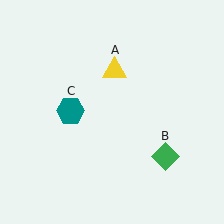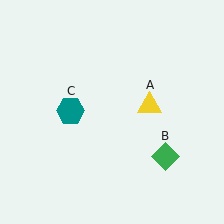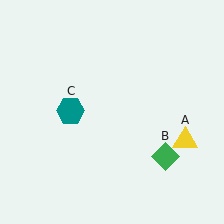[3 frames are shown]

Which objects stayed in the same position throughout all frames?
Green diamond (object B) and teal hexagon (object C) remained stationary.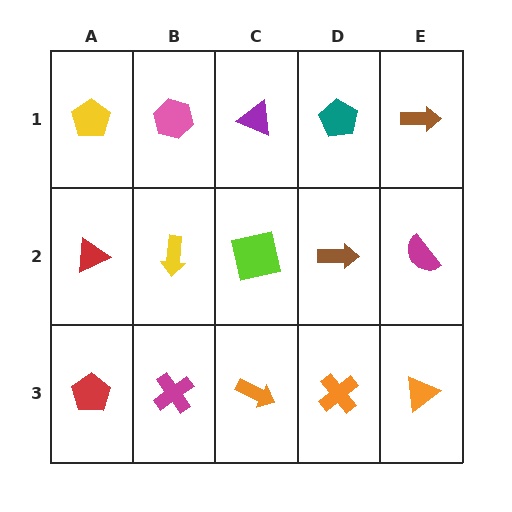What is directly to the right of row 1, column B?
A purple triangle.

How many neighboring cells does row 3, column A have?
2.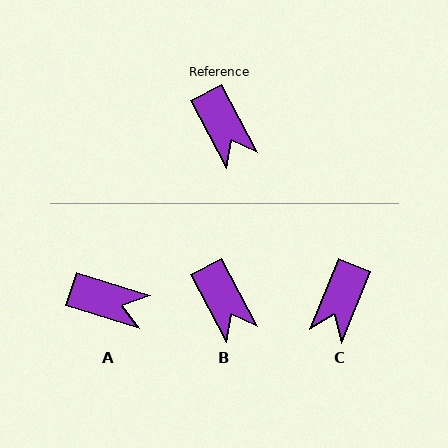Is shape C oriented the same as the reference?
No, it is off by about 50 degrees.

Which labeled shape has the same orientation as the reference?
B.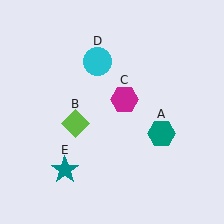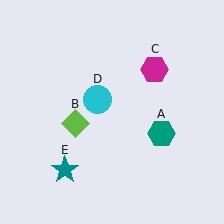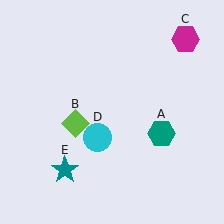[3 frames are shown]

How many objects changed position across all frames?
2 objects changed position: magenta hexagon (object C), cyan circle (object D).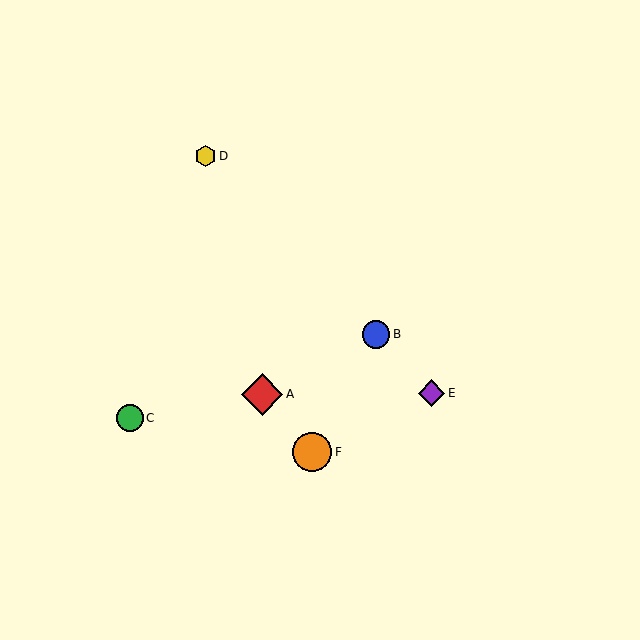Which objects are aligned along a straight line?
Objects B, D, E are aligned along a straight line.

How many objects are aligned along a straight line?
3 objects (B, D, E) are aligned along a straight line.